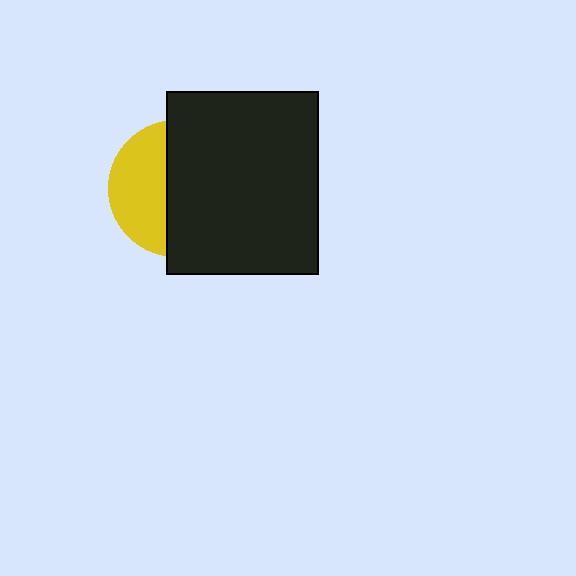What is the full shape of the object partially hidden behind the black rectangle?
The partially hidden object is a yellow circle.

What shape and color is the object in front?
The object in front is a black rectangle.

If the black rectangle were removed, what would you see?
You would see the complete yellow circle.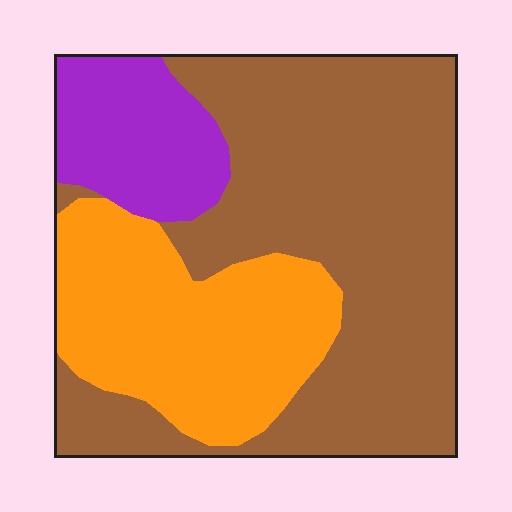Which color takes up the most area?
Brown, at roughly 55%.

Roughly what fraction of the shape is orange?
Orange takes up about one quarter (1/4) of the shape.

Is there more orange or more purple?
Orange.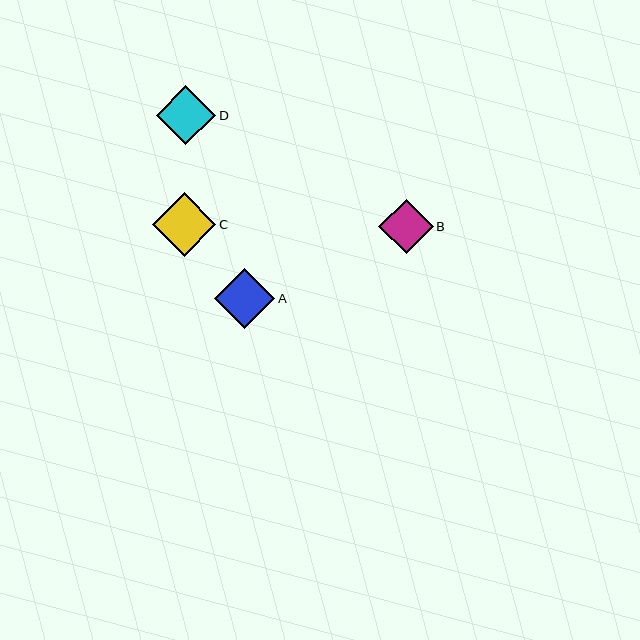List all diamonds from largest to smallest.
From largest to smallest: C, A, D, B.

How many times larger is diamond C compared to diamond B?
Diamond C is approximately 1.2 times the size of diamond B.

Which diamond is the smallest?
Diamond B is the smallest with a size of approximately 54 pixels.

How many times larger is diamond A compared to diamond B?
Diamond A is approximately 1.1 times the size of diamond B.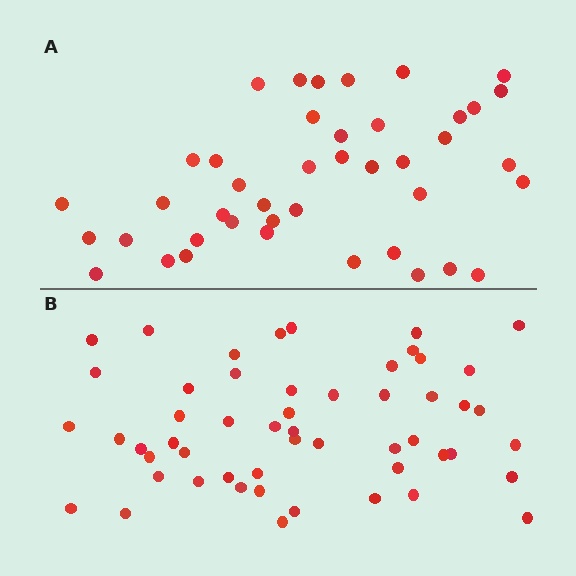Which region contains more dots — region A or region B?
Region B (the bottom region) has more dots.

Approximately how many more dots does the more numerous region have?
Region B has roughly 12 or so more dots than region A.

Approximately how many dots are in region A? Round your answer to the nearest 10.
About 40 dots. (The exact count is 42, which rounds to 40.)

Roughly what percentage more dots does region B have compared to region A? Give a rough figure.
About 25% more.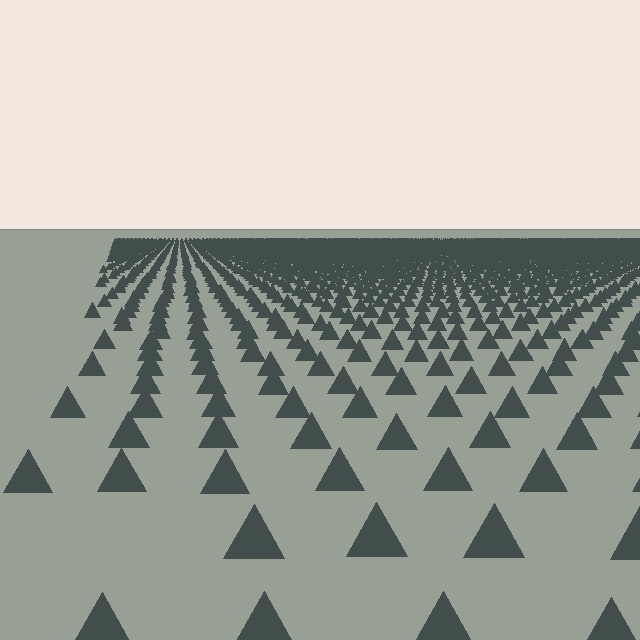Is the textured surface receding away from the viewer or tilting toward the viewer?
The surface is receding away from the viewer. Texture elements get smaller and denser toward the top.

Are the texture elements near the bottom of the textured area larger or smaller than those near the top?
Larger. Near the bottom, elements are closer to the viewer and appear at a bigger on-screen size.